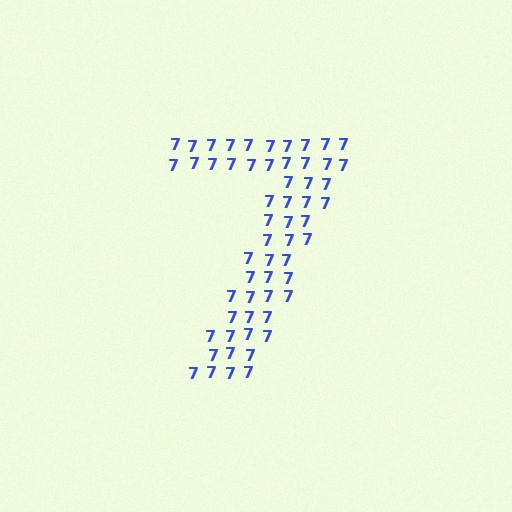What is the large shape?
The large shape is the digit 7.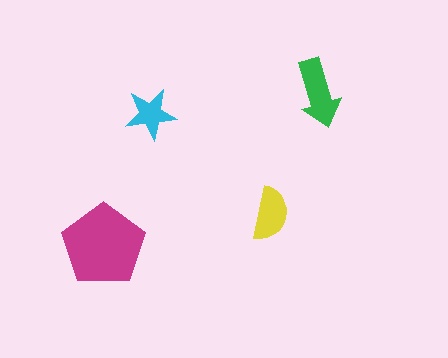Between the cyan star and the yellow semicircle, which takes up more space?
The yellow semicircle.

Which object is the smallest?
The cyan star.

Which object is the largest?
The magenta pentagon.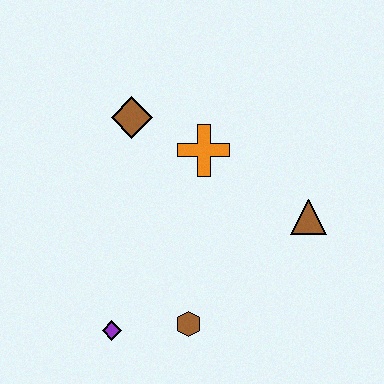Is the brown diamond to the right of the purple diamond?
Yes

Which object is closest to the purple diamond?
The brown hexagon is closest to the purple diamond.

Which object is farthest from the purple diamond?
The brown triangle is farthest from the purple diamond.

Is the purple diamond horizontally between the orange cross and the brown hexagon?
No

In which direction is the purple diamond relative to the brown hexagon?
The purple diamond is to the left of the brown hexagon.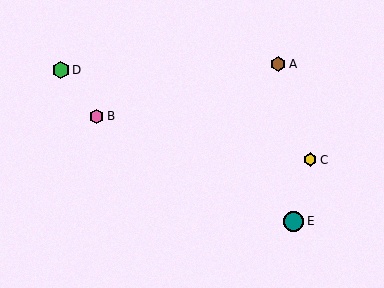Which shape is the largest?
The teal circle (labeled E) is the largest.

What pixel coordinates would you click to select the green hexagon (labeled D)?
Click at (61, 70) to select the green hexagon D.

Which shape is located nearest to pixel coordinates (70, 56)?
The green hexagon (labeled D) at (61, 70) is nearest to that location.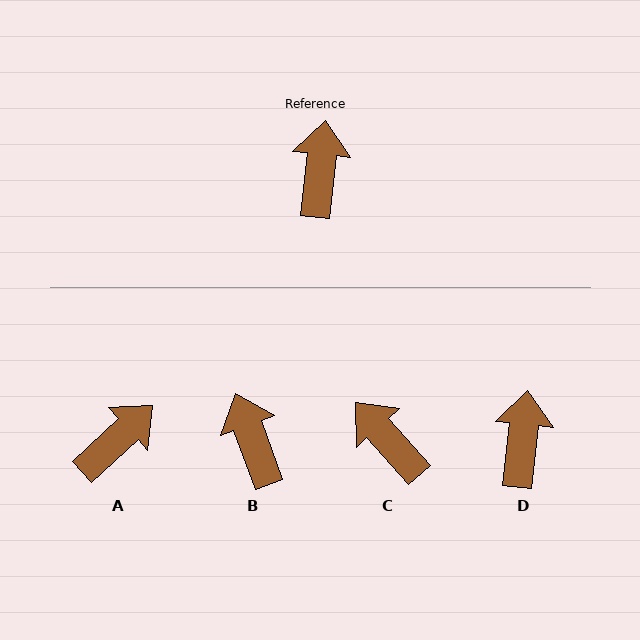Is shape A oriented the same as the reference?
No, it is off by about 41 degrees.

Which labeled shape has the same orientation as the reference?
D.